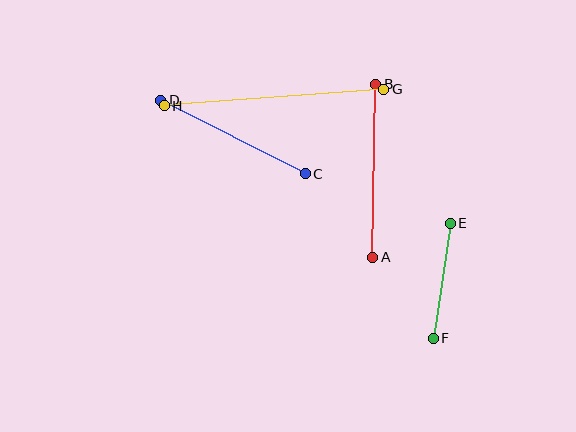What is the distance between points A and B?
The distance is approximately 173 pixels.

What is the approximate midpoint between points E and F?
The midpoint is at approximately (442, 281) pixels.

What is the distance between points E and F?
The distance is approximately 116 pixels.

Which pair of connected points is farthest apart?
Points G and H are farthest apart.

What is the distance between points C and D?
The distance is approximately 162 pixels.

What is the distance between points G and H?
The distance is approximately 220 pixels.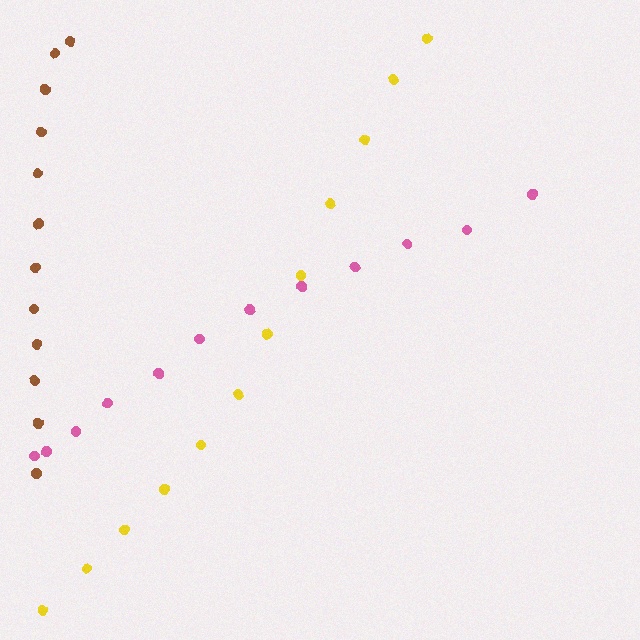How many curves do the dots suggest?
There are 3 distinct paths.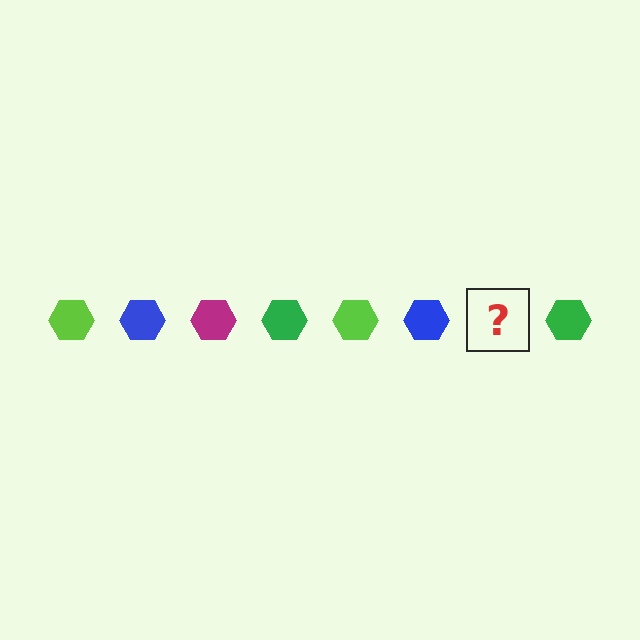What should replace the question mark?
The question mark should be replaced with a magenta hexagon.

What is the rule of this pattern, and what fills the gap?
The rule is that the pattern cycles through lime, blue, magenta, green hexagons. The gap should be filled with a magenta hexagon.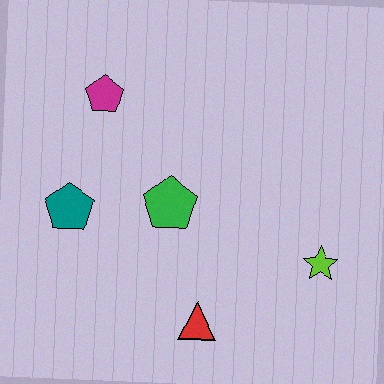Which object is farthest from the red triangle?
The magenta pentagon is farthest from the red triangle.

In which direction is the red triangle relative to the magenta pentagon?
The red triangle is below the magenta pentagon.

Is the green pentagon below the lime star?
No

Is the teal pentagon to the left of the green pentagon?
Yes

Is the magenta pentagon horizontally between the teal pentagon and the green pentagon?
Yes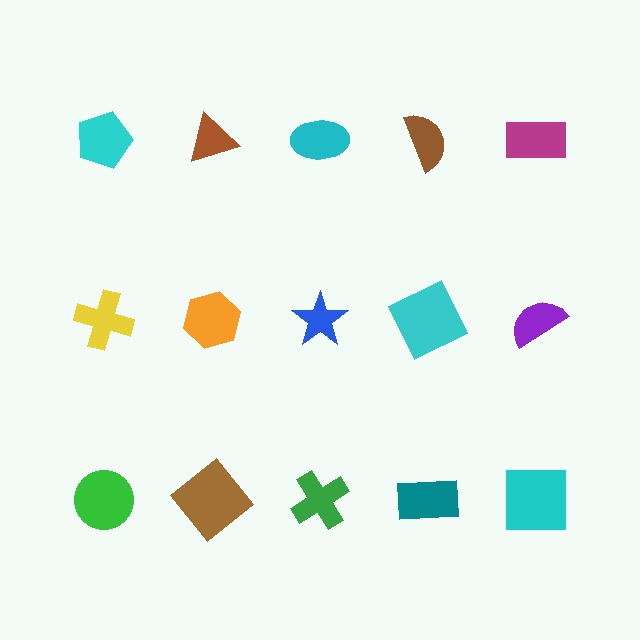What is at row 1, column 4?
A brown semicircle.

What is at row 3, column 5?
A cyan square.